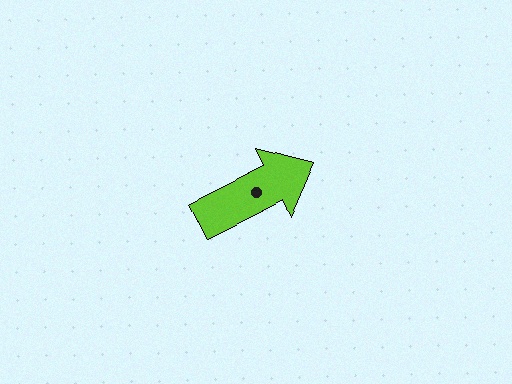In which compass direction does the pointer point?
Northeast.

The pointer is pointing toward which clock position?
Roughly 2 o'clock.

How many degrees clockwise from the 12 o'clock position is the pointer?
Approximately 64 degrees.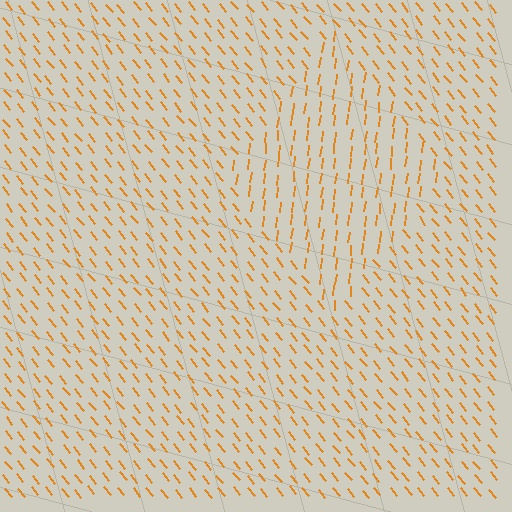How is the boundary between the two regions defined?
The boundary is defined purely by a change in line orientation (approximately 45 degrees difference). All lines are the same color and thickness.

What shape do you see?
I see a diamond.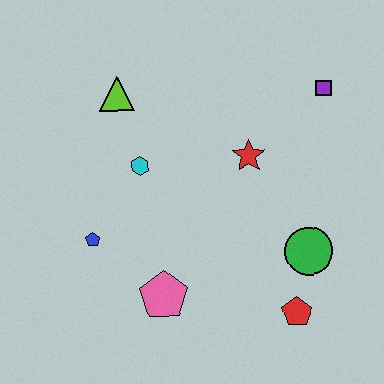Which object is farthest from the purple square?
The blue pentagon is farthest from the purple square.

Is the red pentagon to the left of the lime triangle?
No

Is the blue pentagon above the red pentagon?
Yes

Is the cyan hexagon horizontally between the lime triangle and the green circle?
Yes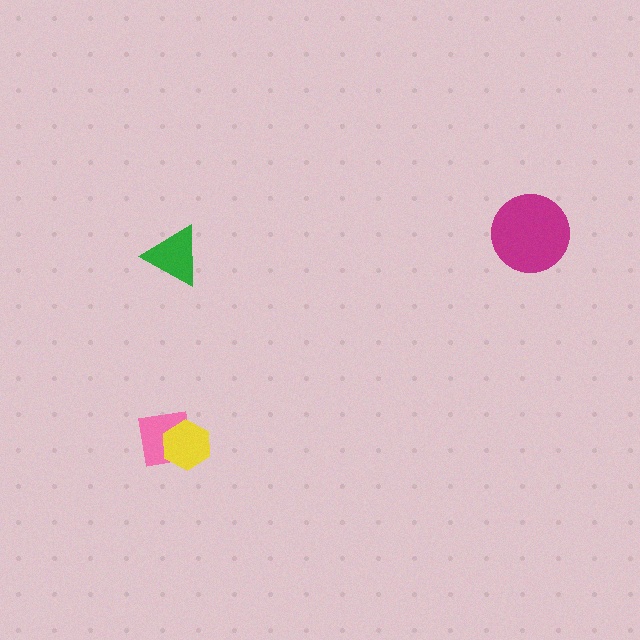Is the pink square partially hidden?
Yes, it is partially covered by another shape.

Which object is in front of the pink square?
The yellow hexagon is in front of the pink square.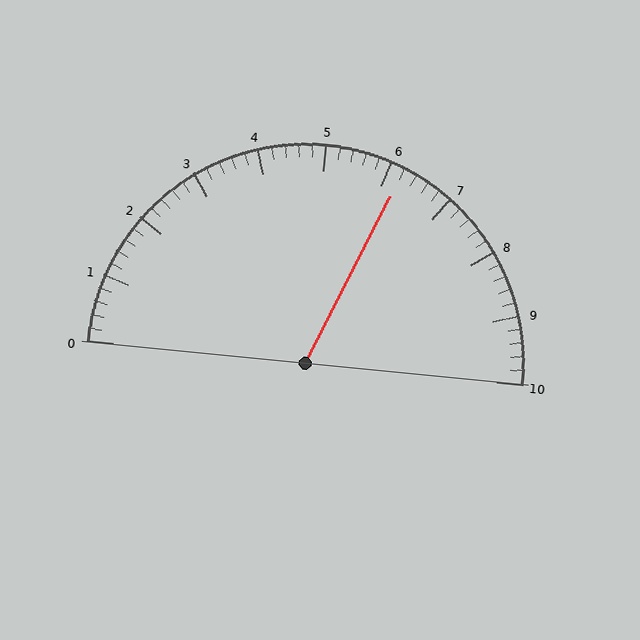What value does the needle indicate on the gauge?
The needle indicates approximately 6.2.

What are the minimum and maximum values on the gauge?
The gauge ranges from 0 to 10.